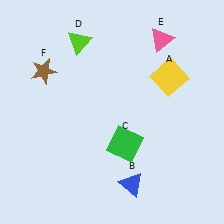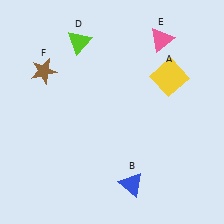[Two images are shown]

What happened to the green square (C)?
The green square (C) was removed in Image 2. It was in the bottom-right area of Image 1.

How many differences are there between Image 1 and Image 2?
There is 1 difference between the two images.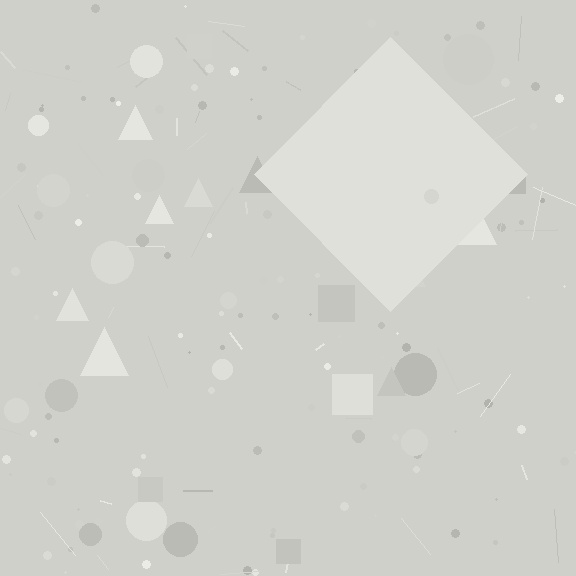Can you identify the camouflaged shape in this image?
The camouflaged shape is a diamond.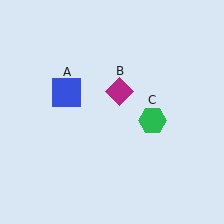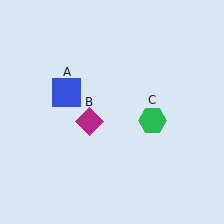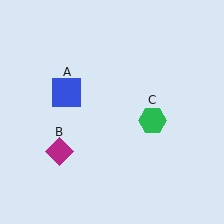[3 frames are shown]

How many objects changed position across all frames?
1 object changed position: magenta diamond (object B).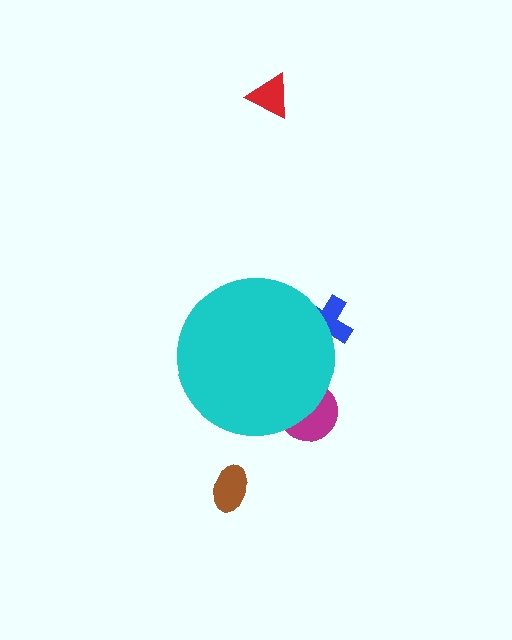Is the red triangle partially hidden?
No, the red triangle is fully visible.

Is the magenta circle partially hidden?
Yes, the magenta circle is partially hidden behind the cyan circle.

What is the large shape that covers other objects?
A cyan circle.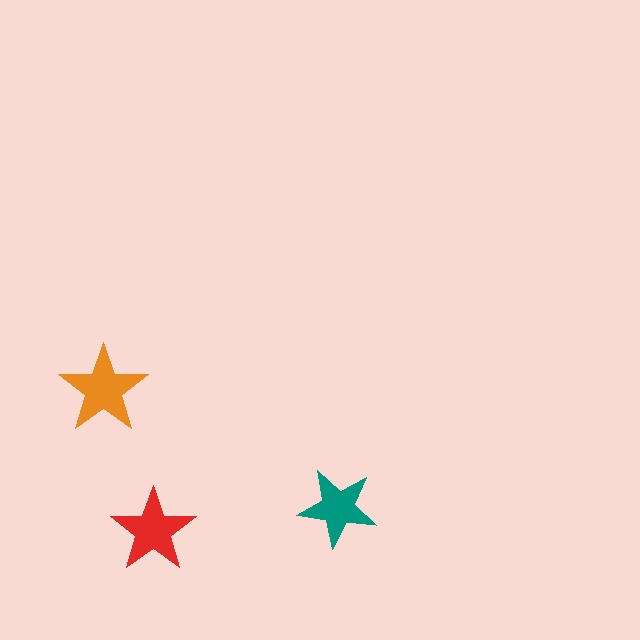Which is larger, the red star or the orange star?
The orange one.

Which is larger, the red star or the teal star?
The red one.